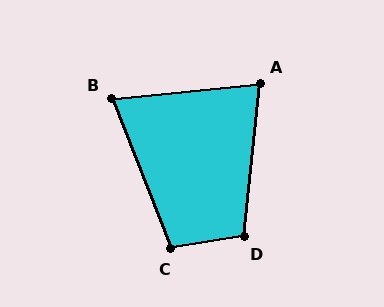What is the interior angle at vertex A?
Approximately 78 degrees (acute).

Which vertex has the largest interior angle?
D, at approximately 106 degrees.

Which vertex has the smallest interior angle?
B, at approximately 74 degrees.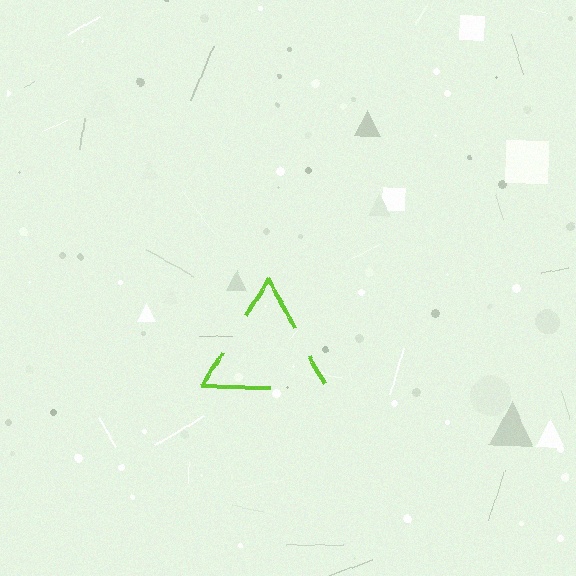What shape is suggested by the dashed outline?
The dashed outline suggests a triangle.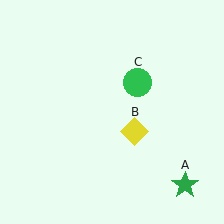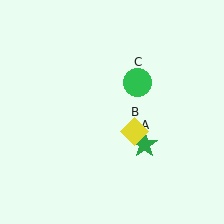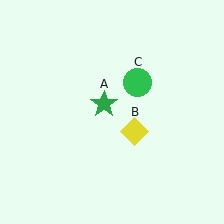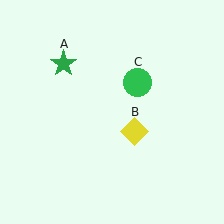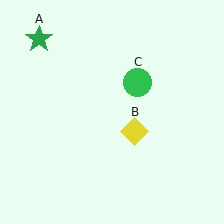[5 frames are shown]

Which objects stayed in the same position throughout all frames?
Yellow diamond (object B) and green circle (object C) remained stationary.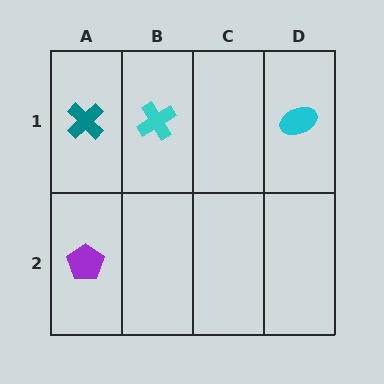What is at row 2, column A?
A purple pentagon.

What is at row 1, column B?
A cyan cross.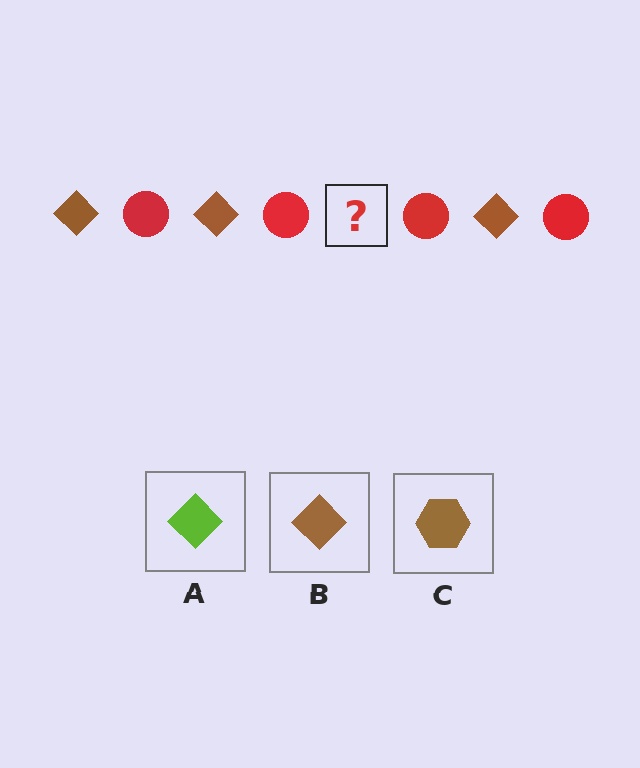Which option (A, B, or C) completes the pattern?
B.